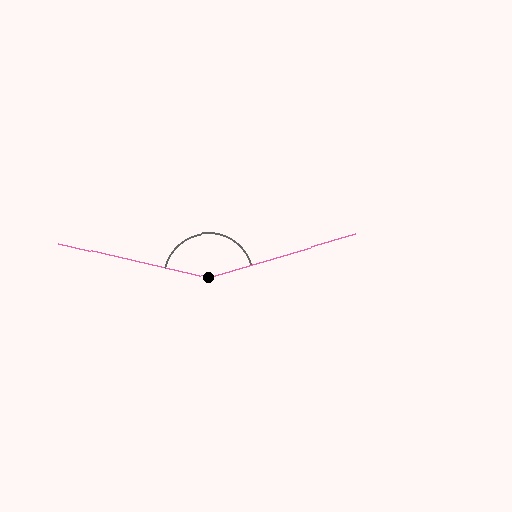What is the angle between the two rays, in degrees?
Approximately 151 degrees.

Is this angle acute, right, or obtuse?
It is obtuse.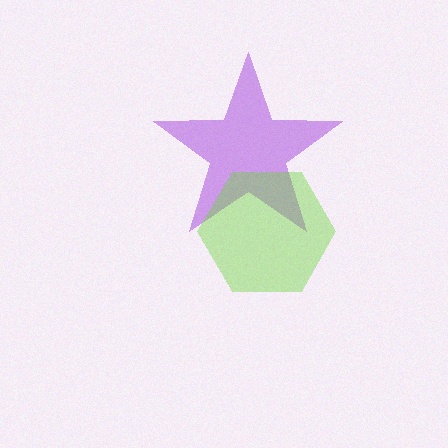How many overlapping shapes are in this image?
There are 2 overlapping shapes in the image.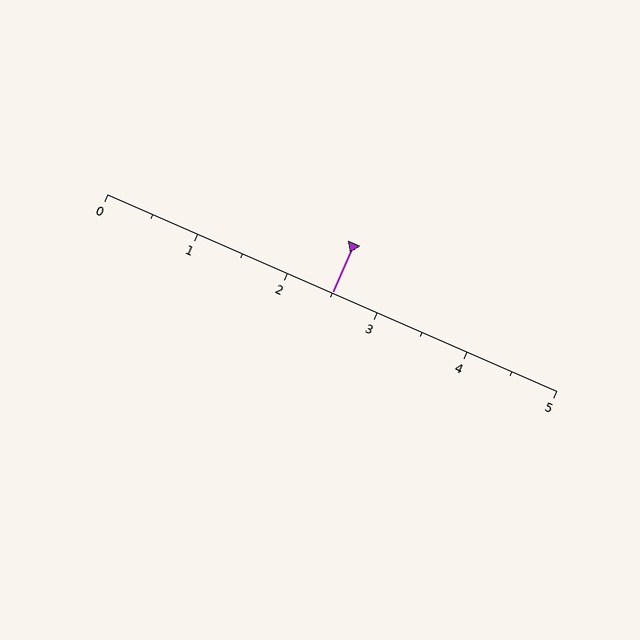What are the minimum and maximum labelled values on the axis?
The axis runs from 0 to 5.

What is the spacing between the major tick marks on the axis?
The major ticks are spaced 1 apart.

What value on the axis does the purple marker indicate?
The marker indicates approximately 2.5.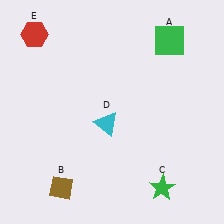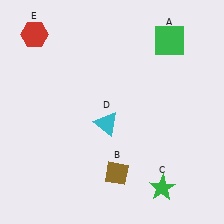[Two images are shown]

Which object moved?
The brown diamond (B) moved right.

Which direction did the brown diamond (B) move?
The brown diamond (B) moved right.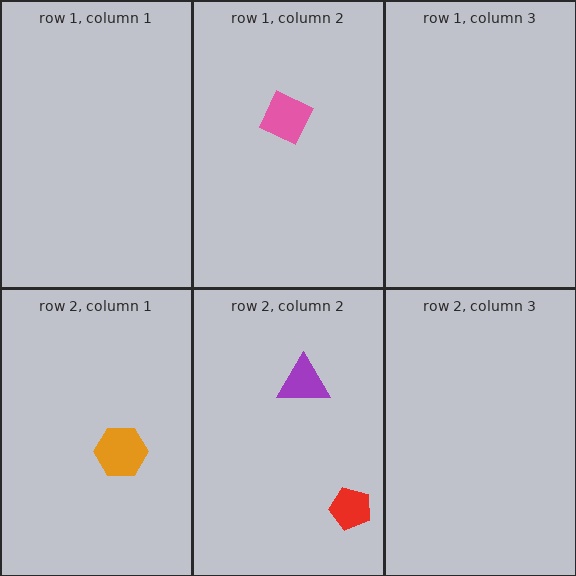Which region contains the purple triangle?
The row 2, column 2 region.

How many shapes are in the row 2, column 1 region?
1.